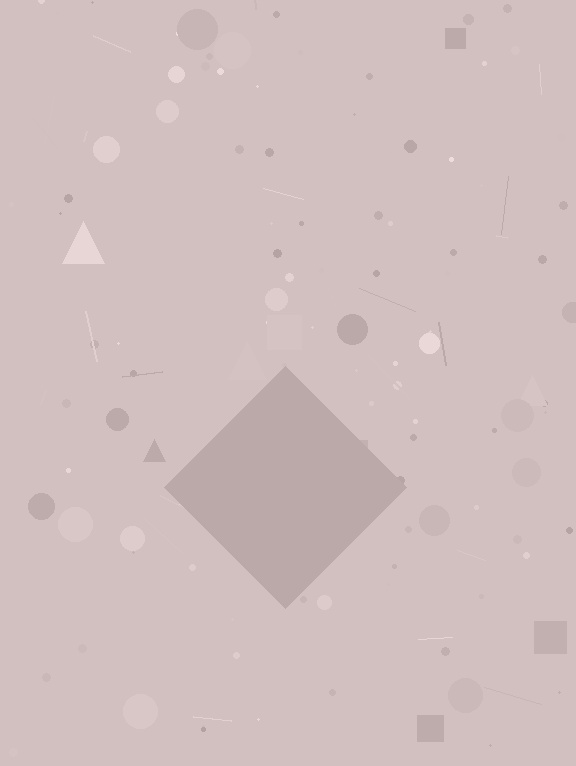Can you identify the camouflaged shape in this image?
The camouflaged shape is a diamond.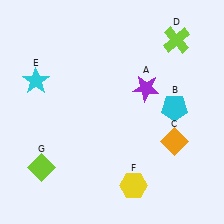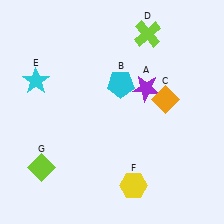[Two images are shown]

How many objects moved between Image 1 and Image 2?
3 objects moved between the two images.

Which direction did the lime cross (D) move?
The lime cross (D) moved left.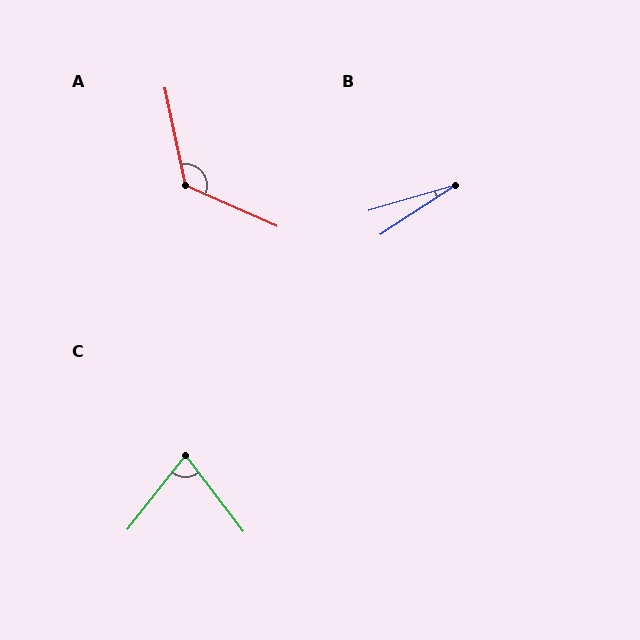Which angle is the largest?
A, at approximately 126 degrees.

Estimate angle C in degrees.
Approximately 75 degrees.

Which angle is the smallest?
B, at approximately 17 degrees.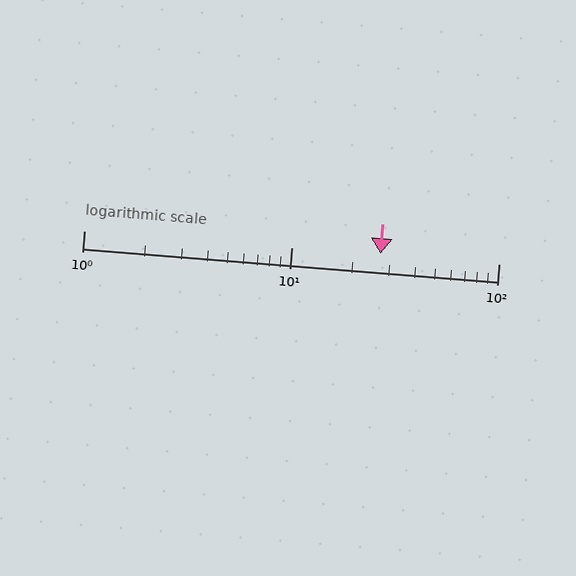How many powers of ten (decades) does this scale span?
The scale spans 2 decades, from 1 to 100.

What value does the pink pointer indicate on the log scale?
The pointer indicates approximately 27.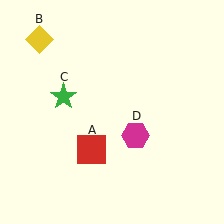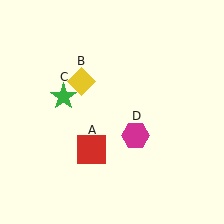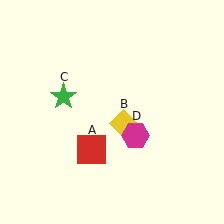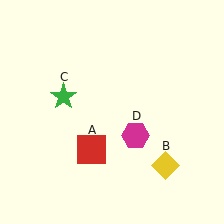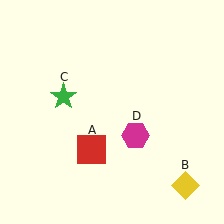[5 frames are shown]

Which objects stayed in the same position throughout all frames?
Red square (object A) and green star (object C) and magenta hexagon (object D) remained stationary.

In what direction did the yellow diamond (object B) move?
The yellow diamond (object B) moved down and to the right.